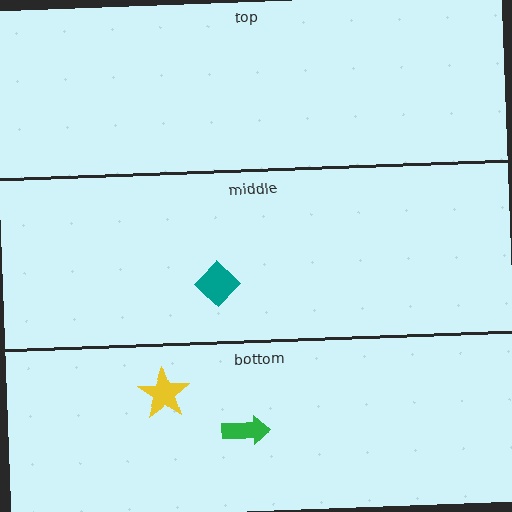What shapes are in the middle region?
The teal diamond.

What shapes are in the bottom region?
The yellow star, the green arrow.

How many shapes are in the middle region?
1.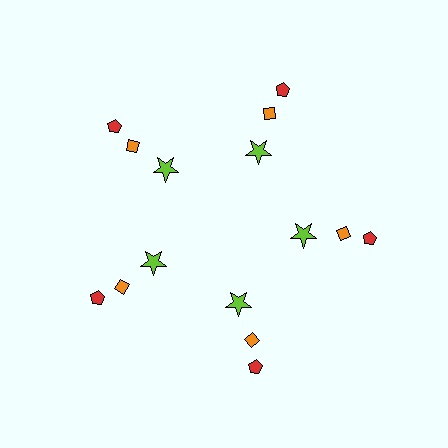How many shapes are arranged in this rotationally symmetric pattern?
There are 15 shapes, arranged in 5 groups of 3.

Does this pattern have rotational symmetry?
Yes, this pattern has 5-fold rotational symmetry. It looks the same after rotating 72 degrees around the center.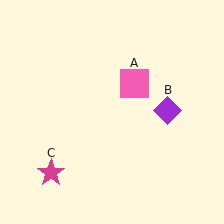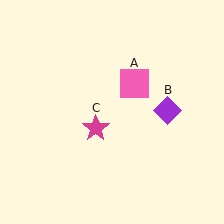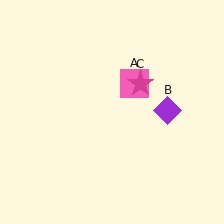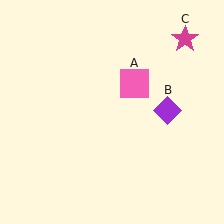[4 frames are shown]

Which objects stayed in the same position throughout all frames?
Pink square (object A) and purple diamond (object B) remained stationary.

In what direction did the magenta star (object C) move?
The magenta star (object C) moved up and to the right.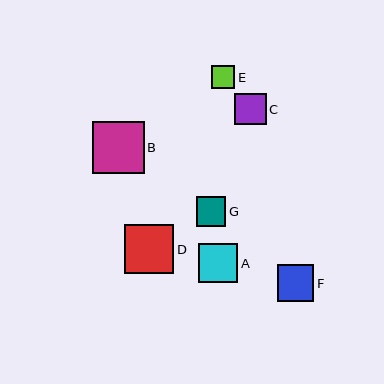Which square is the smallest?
Square E is the smallest with a size of approximately 23 pixels.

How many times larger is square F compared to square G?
Square F is approximately 1.3 times the size of square G.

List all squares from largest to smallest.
From largest to smallest: B, D, A, F, C, G, E.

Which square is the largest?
Square B is the largest with a size of approximately 52 pixels.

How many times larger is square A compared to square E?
Square A is approximately 1.7 times the size of square E.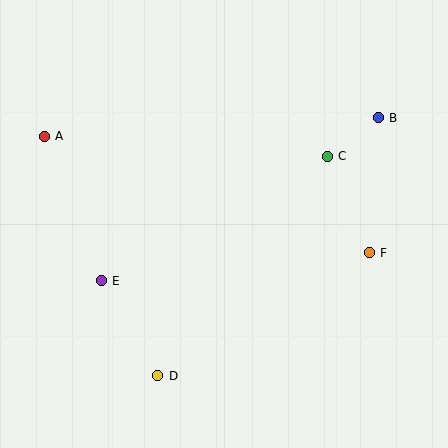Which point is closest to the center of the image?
Point C at (327, 156) is closest to the center.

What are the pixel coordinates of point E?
Point E is at (101, 281).